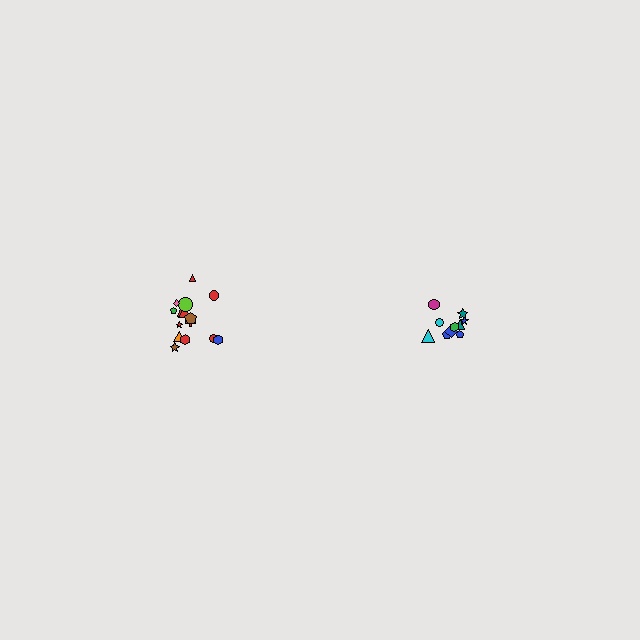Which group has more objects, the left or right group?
The left group.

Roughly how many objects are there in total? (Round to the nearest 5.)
Roughly 25 objects in total.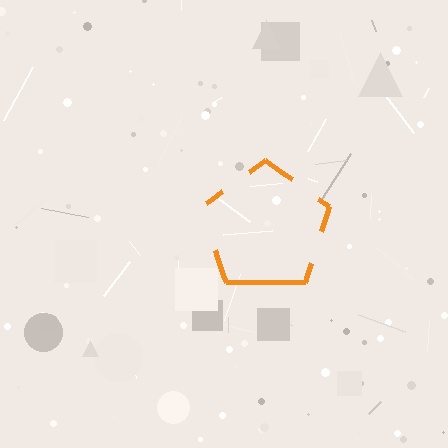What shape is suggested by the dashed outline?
The dashed outline suggests a pentagon.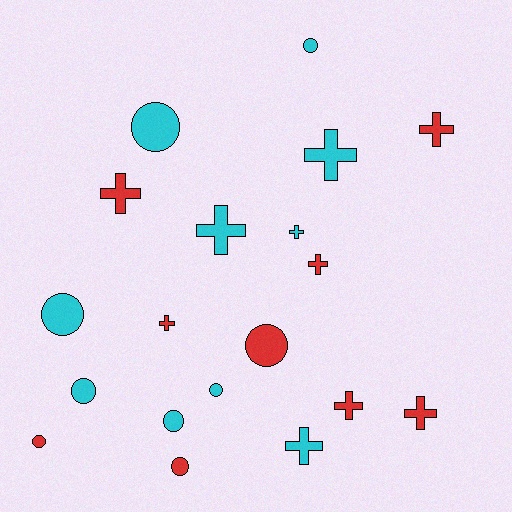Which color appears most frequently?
Cyan, with 10 objects.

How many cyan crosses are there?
There are 4 cyan crosses.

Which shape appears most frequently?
Cross, with 10 objects.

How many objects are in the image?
There are 19 objects.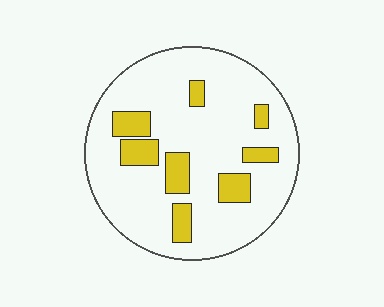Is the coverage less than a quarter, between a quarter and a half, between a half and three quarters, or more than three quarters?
Less than a quarter.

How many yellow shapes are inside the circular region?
8.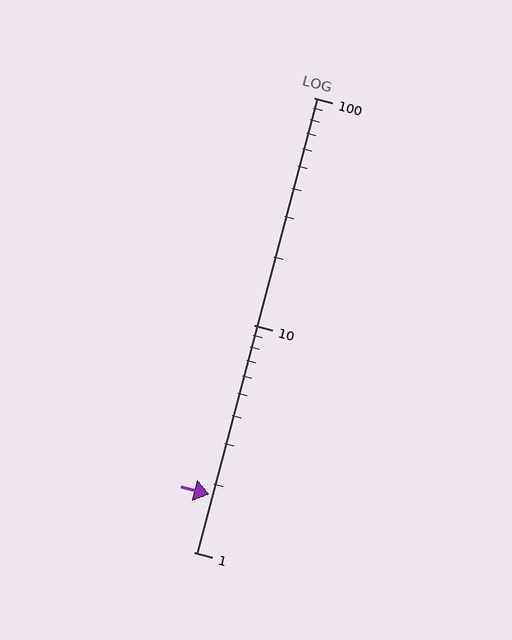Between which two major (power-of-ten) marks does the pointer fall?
The pointer is between 1 and 10.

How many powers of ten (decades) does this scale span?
The scale spans 2 decades, from 1 to 100.